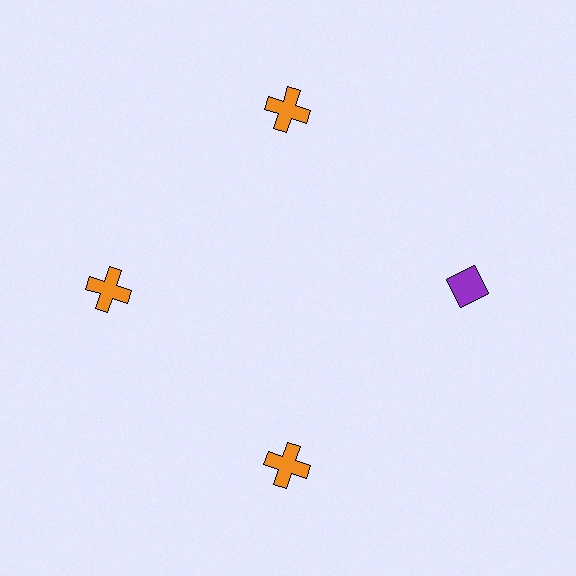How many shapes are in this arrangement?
There are 4 shapes arranged in a ring pattern.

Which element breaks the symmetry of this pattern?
The purple diamond at roughly the 3 o'clock position breaks the symmetry. All other shapes are orange crosses.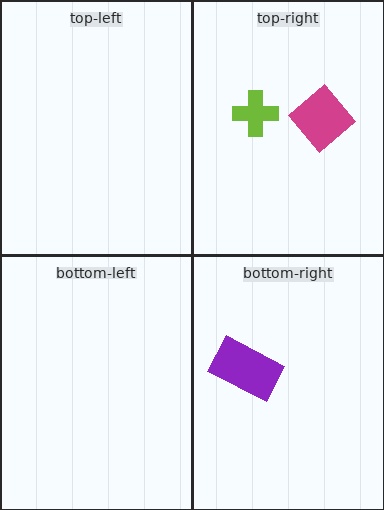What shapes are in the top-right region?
The magenta diamond, the lime cross.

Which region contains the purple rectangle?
The bottom-right region.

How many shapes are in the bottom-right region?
1.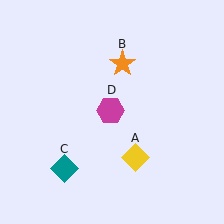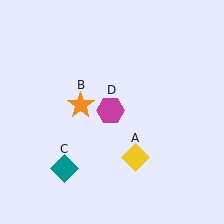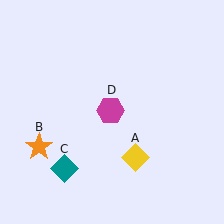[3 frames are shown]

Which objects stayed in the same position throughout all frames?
Yellow diamond (object A) and teal diamond (object C) and magenta hexagon (object D) remained stationary.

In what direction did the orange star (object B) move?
The orange star (object B) moved down and to the left.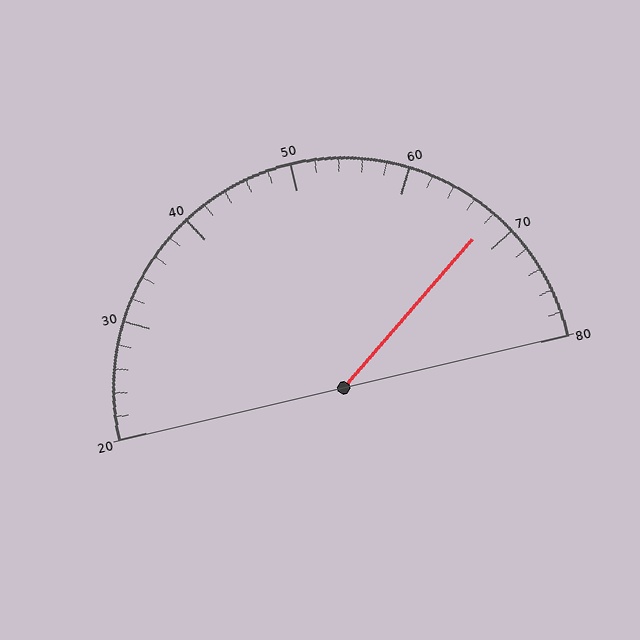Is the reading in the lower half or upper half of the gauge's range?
The reading is in the upper half of the range (20 to 80).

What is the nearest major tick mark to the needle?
The nearest major tick mark is 70.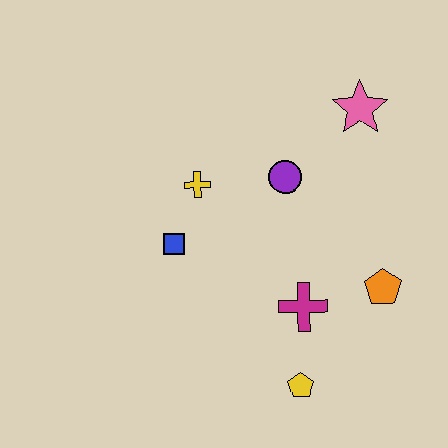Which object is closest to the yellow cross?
The blue square is closest to the yellow cross.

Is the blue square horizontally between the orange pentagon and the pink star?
No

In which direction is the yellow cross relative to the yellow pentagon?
The yellow cross is above the yellow pentagon.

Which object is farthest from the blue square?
The pink star is farthest from the blue square.